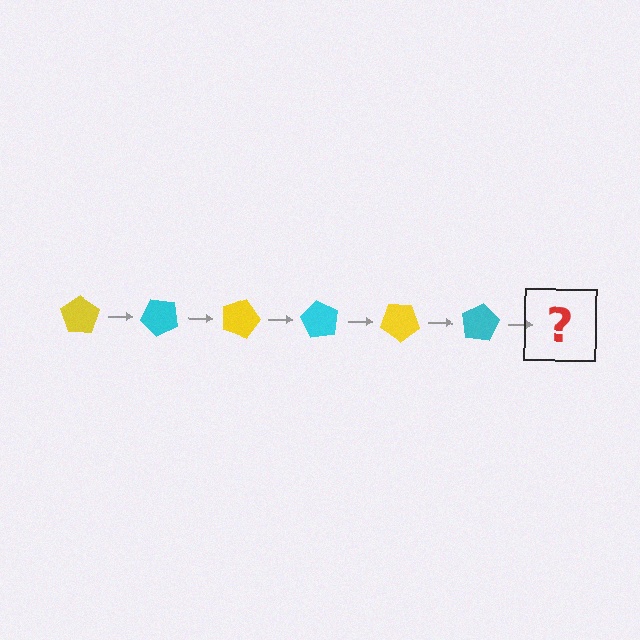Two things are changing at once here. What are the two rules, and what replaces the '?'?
The two rules are that it rotates 45 degrees each step and the color cycles through yellow and cyan. The '?' should be a yellow pentagon, rotated 270 degrees from the start.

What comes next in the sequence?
The next element should be a yellow pentagon, rotated 270 degrees from the start.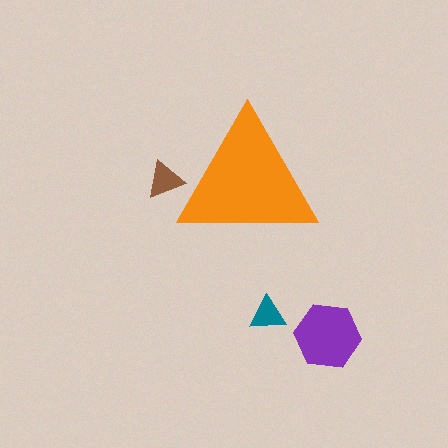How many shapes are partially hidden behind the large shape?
1 shape is partially hidden.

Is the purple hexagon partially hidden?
No, the purple hexagon is fully visible.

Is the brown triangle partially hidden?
Yes, the brown triangle is partially hidden behind the orange triangle.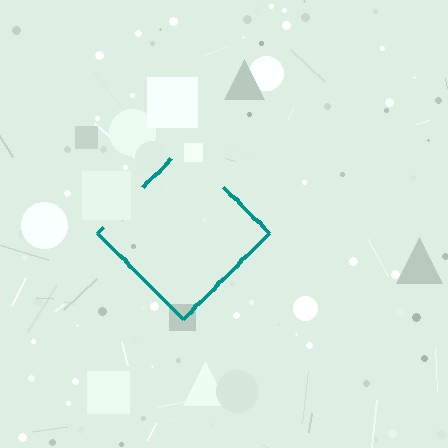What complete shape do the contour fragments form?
The contour fragments form a diamond.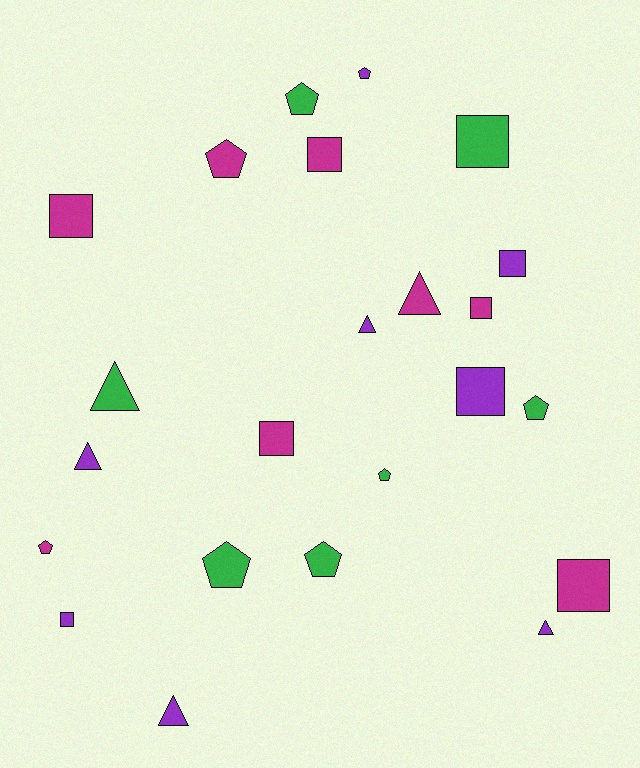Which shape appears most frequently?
Square, with 9 objects.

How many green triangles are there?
There is 1 green triangle.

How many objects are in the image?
There are 23 objects.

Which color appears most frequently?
Purple, with 8 objects.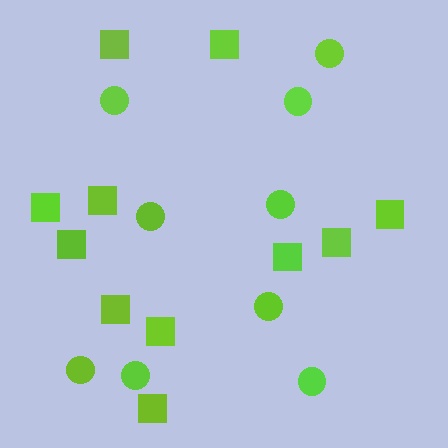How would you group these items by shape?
There are 2 groups: one group of circles (9) and one group of squares (11).